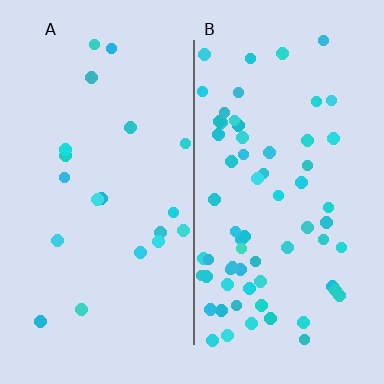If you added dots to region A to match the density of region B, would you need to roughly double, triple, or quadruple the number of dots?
Approximately triple.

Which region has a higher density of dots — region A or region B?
B (the right).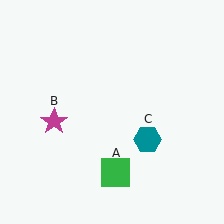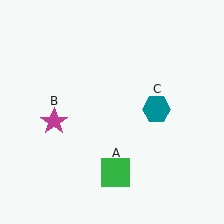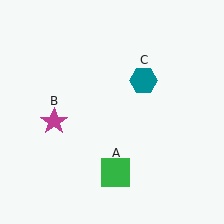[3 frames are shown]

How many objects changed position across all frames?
1 object changed position: teal hexagon (object C).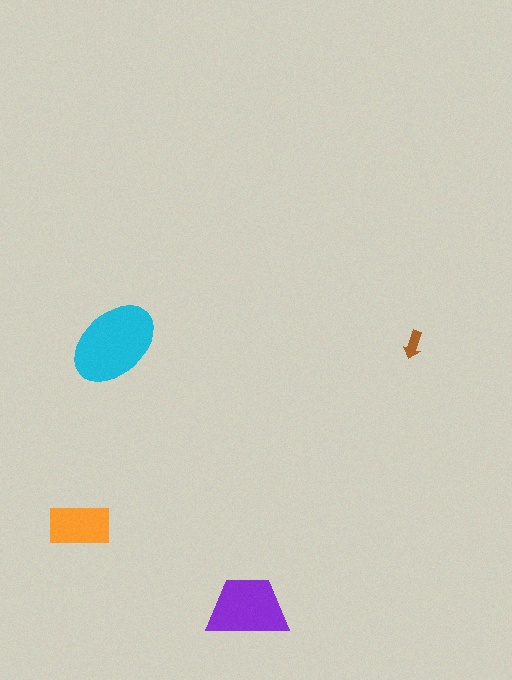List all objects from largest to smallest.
The cyan ellipse, the purple trapezoid, the orange rectangle, the brown arrow.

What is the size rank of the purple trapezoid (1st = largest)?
2nd.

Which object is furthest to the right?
The brown arrow is rightmost.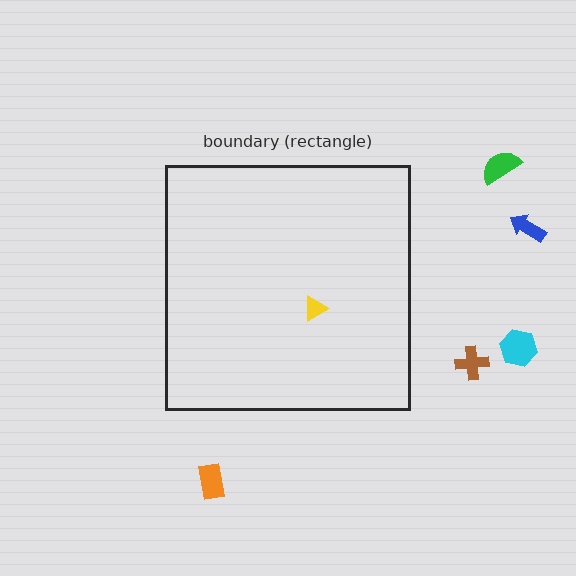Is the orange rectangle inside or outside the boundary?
Outside.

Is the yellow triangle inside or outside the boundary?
Inside.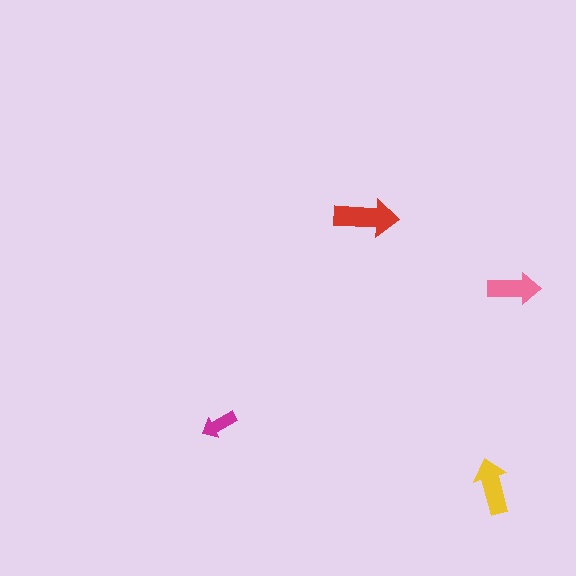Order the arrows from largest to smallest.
the red one, the yellow one, the pink one, the magenta one.